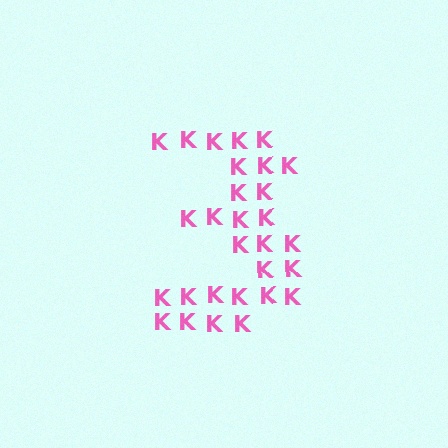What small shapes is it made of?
It is made of small letter K's.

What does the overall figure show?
The overall figure shows the digit 3.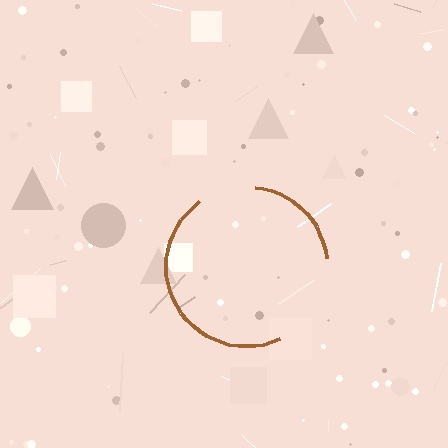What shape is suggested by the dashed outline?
The dashed outline suggests a circle.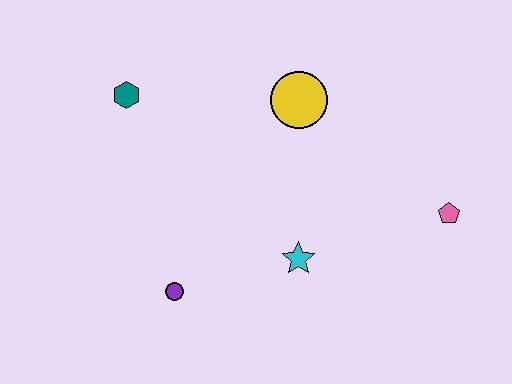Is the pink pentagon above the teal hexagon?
No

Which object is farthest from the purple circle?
The pink pentagon is farthest from the purple circle.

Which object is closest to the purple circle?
The cyan star is closest to the purple circle.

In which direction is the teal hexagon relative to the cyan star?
The teal hexagon is to the left of the cyan star.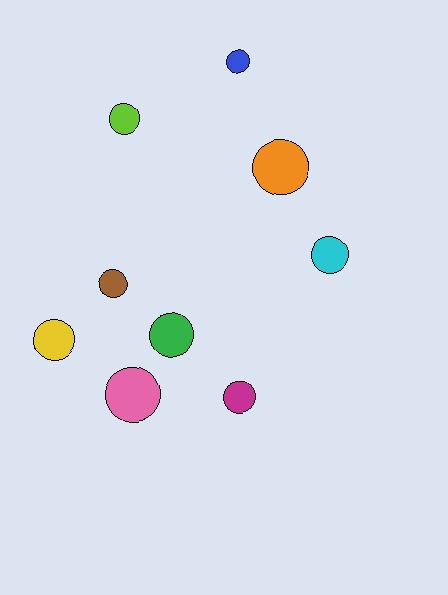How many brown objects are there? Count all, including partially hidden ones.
There is 1 brown object.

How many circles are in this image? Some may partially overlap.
There are 9 circles.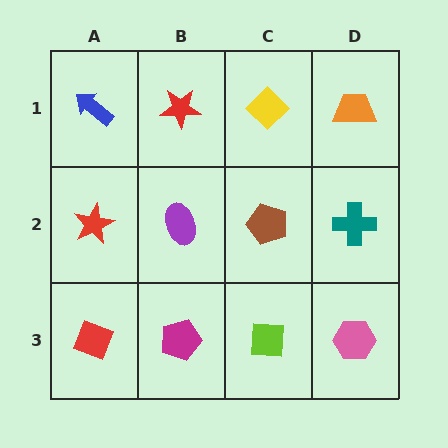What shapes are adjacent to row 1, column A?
A red star (row 2, column A), a red star (row 1, column B).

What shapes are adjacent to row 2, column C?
A yellow diamond (row 1, column C), a lime square (row 3, column C), a purple ellipse (row 2, column B), a teal cross (row 2, column D).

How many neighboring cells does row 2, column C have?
4.